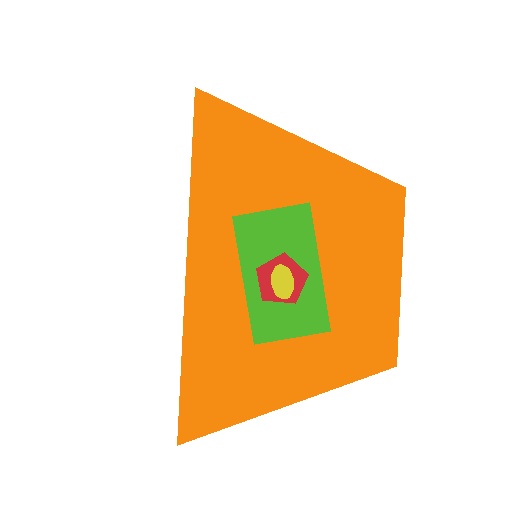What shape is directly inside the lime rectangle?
The red pentagon.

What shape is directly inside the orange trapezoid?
The lime rectangle.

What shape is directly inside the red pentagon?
The yellow ellipse.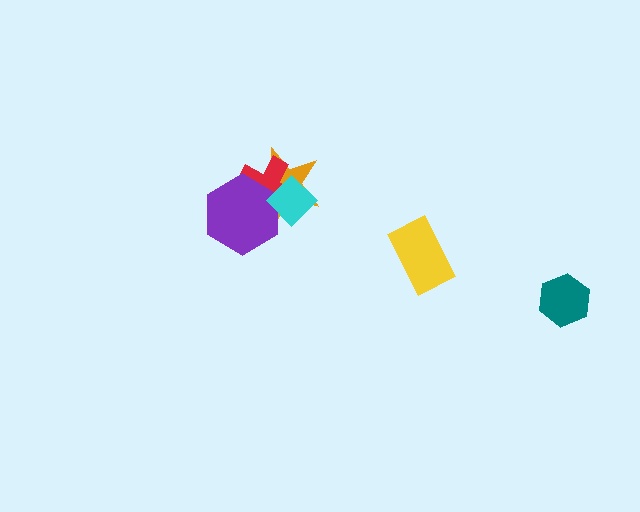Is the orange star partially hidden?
Yes, it is partially covered by another shape.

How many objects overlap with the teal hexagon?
0 objects overlap with the teal hexagon.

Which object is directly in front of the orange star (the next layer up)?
The red cross is directly in front of the orange star.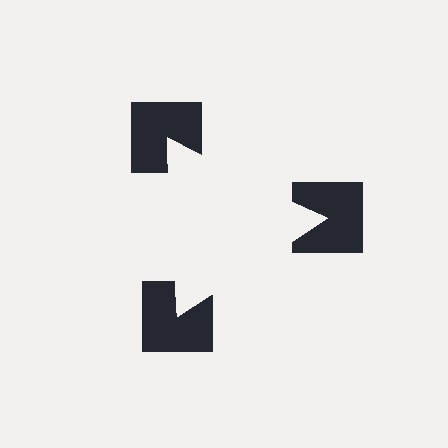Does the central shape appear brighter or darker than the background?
It typically appears slightly brighter than the background, even though no actual brightness change is drawn.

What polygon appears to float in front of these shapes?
An illusory triangle — its edges are inferred from the aligned wedge cuts in the notched squares, not physically drawn.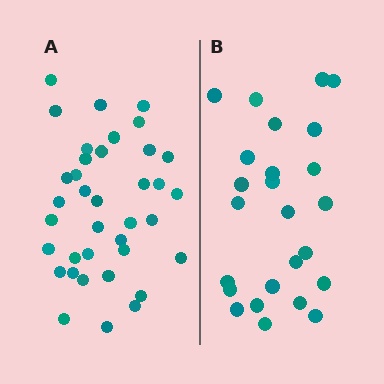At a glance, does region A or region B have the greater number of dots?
Region A (the left region) has more dots.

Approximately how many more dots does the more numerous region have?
Region A has roughly 12 or so more dots than region B.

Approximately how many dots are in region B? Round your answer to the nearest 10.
About 20 dots. (The exact count is 25, which rounds to 20.)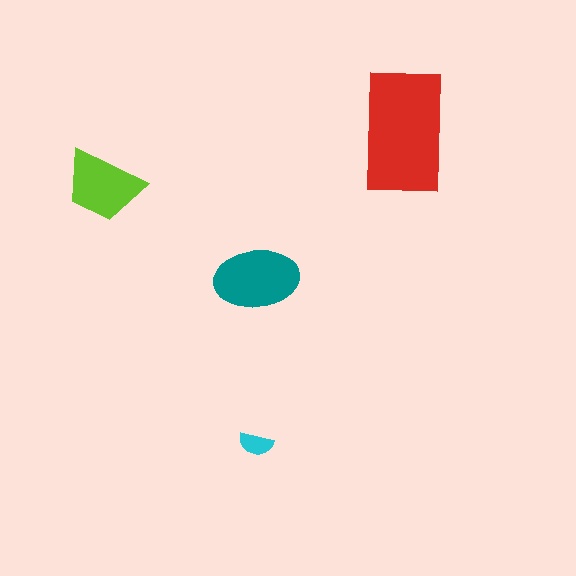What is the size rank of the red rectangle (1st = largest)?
1st.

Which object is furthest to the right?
The red rectangle is rightmost.